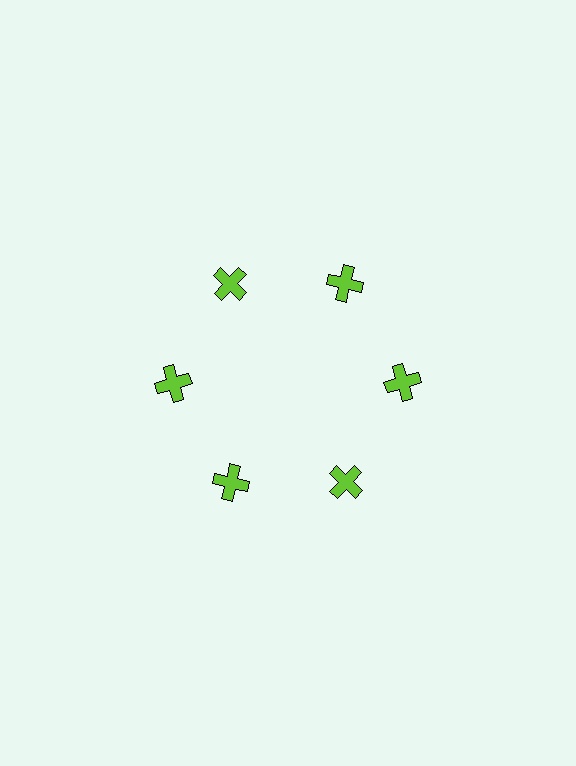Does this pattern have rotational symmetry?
Yes, this pattern has 6-fold rotational symmetry. It looks the same after rotating 60 degrees around the center.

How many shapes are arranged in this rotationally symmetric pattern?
There are 6 shapes, arranged in 6 groups of 1.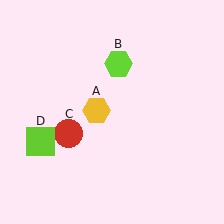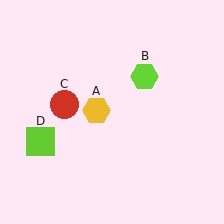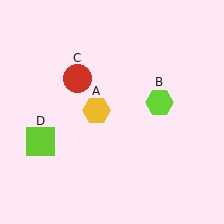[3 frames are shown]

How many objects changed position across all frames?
2 objects changed position: lime hexagon (object B), red circle (object C).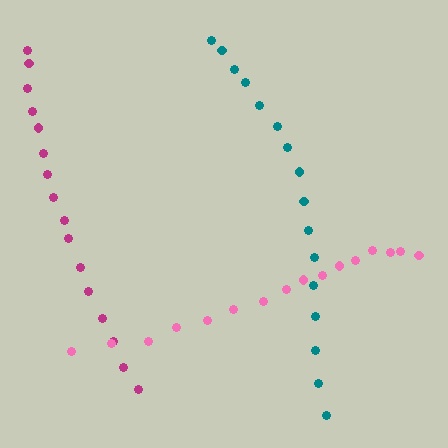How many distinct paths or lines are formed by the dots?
There are 3 distinct paths.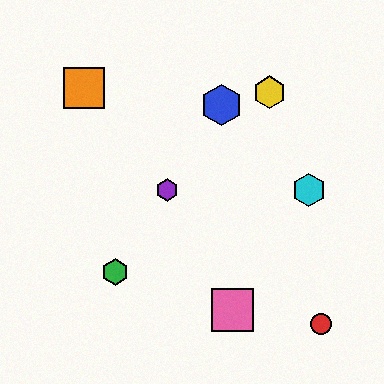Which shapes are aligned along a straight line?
The blue hexagon, the green hexagon, the purple hexagon are aligned along a straight line.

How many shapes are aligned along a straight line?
3 shapes (the blue hexagon, the green hexagon, the purple hexagon) are aligned along a straight line.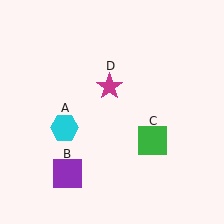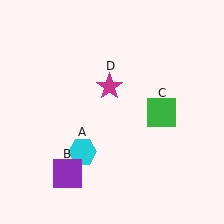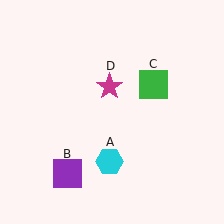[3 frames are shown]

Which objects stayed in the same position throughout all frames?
Purple square (object B) and magenta star (object D) remained stationary.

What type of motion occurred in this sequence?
The cyan hexagon (object A), green square (object C) rotated counterclockwise around the center of the scene.